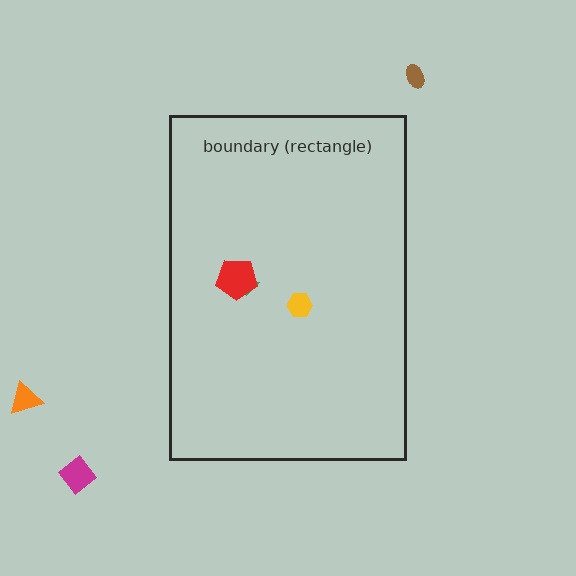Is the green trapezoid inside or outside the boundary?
Inside.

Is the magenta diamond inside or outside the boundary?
Outside.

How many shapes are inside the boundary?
3 inside, 3 outside.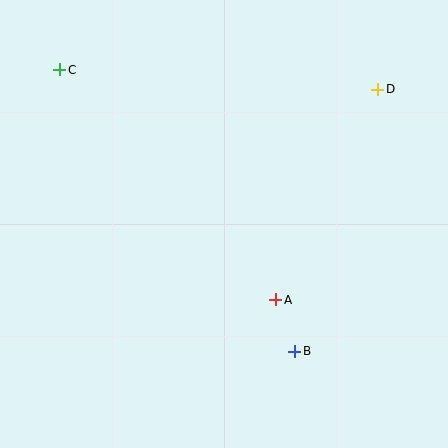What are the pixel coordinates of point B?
Point B is at (295, 351).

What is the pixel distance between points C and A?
The distance between C and A is 316 pixels.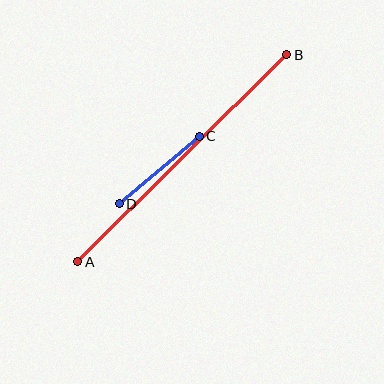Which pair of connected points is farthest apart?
Points A and B are farthest apart.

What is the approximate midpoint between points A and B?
The midpoint is at approximately (182, 158) pixels.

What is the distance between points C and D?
The distance is approximately 105 pixels.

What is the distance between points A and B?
The distance is approximately 294 pixels.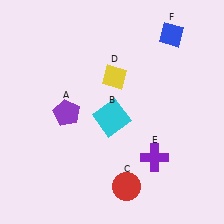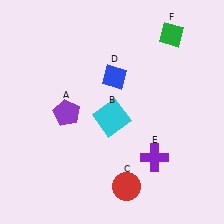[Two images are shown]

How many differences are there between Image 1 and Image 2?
There are 2 differences between the two images.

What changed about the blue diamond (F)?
In Image 1, F is blue. In Image 2, it changed to green.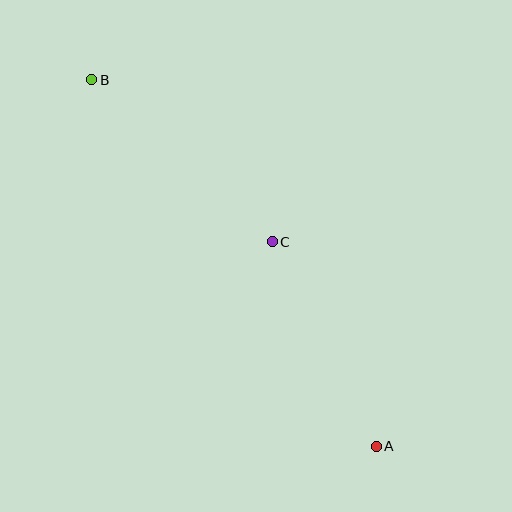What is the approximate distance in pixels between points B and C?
The distance between B and C is approximately 243 pixels.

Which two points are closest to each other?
Points A and C are closest to each other.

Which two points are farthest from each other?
Points A and B are farthest from each other.